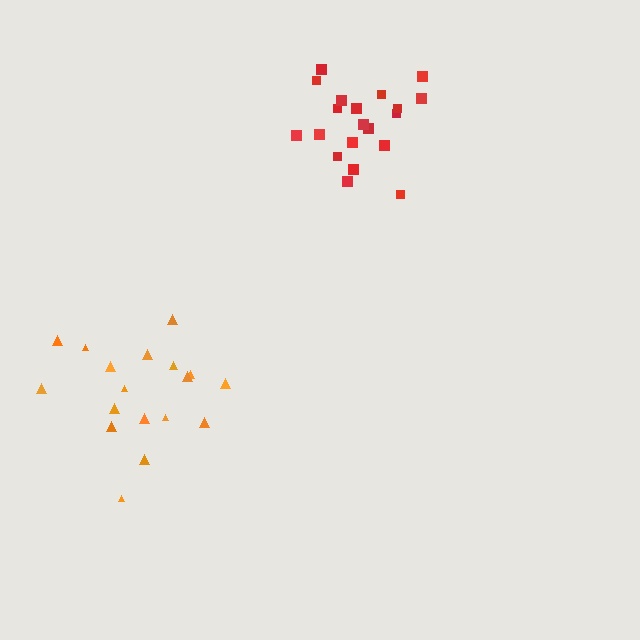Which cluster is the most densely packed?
Red.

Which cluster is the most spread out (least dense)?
Orange.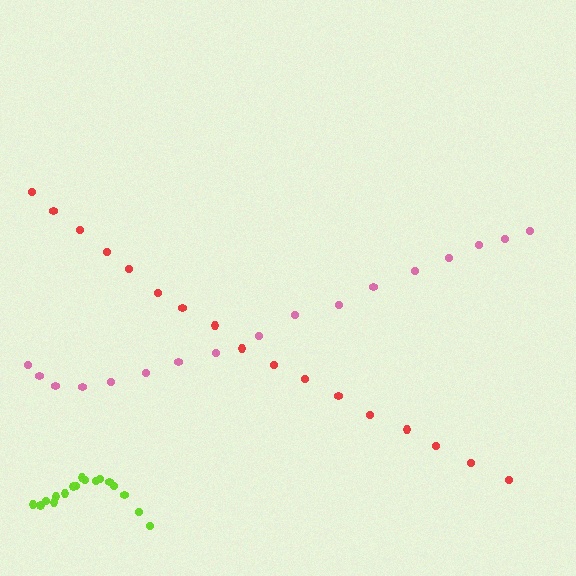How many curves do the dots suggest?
There are 3 distinct paths.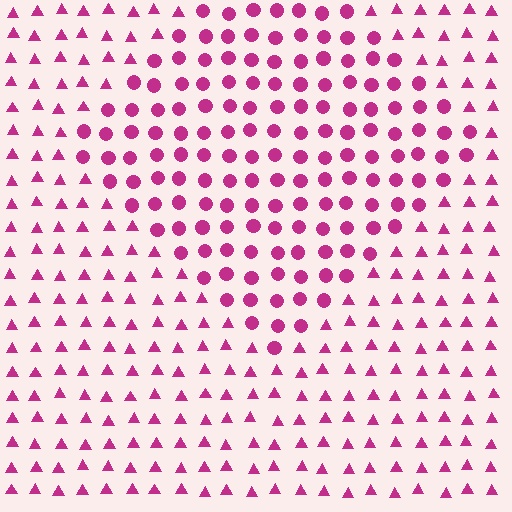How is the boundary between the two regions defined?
The boundary is defined by a change in element shape: circles inside vs. triangles outside. All elements share the same color and spacing.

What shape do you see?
I see a diamond.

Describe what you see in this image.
The image is filled with small magenta elements arranged in a uniform grid. A diamond-shaped region contains circles, while the surrounding area contains triangles. The boundary is defined purely by the change in element shape.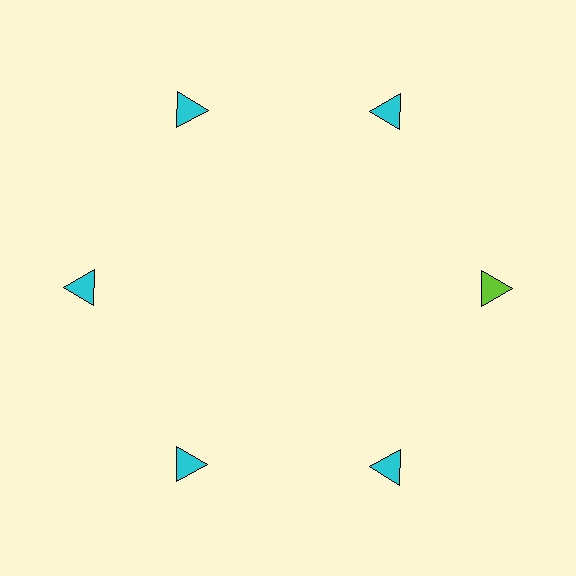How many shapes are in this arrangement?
There are 6 shapes arranged in a ring pattern.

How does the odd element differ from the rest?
It has a different color: lime instead of cyan.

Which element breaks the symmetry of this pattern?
The lime triangle at roughly the 3 o'clock position breaks the symmetry. All other shapes are cyan triangles.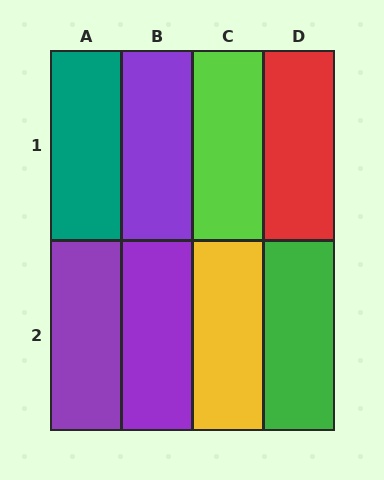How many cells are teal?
1 cell is teal.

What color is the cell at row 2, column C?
Yellow.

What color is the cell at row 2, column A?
Purple.